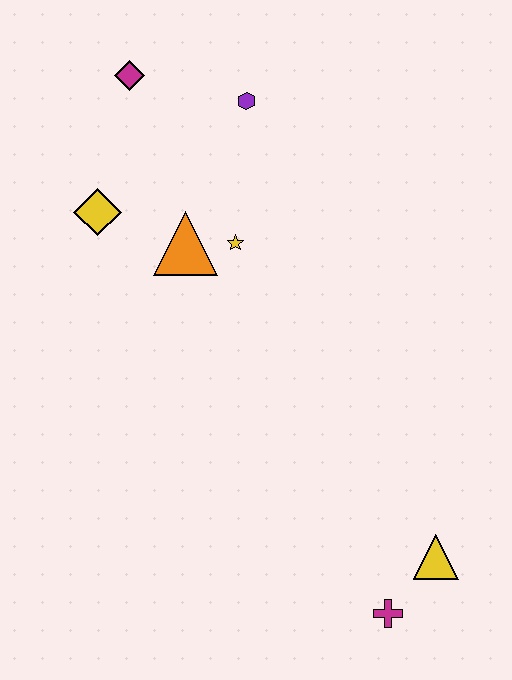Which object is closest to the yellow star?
The orange triangle is closest to the yellow star.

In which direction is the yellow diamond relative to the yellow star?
The yellow diamond is to the left of the yellow star.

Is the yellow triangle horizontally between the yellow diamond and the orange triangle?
No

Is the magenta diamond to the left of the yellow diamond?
No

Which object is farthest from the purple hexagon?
The magenta cross is farthest from the purple hexagon.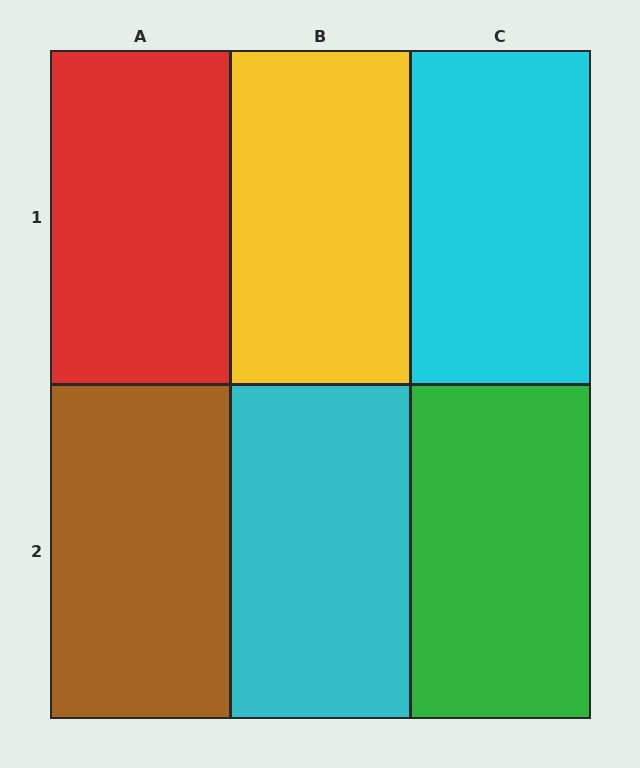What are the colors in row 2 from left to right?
Brown, cyan, green.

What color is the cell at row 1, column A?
Red.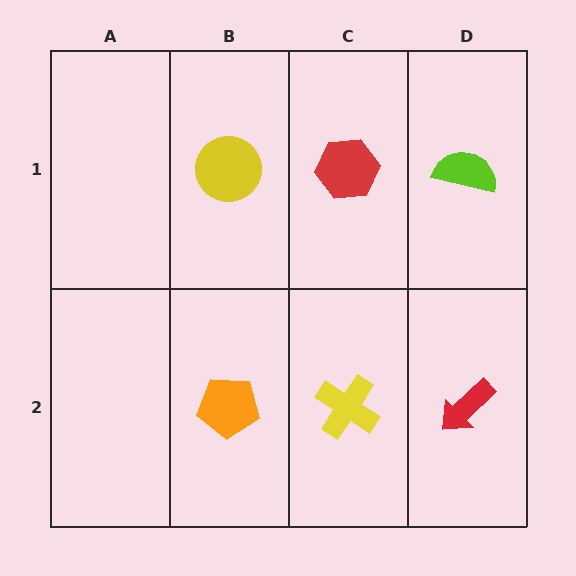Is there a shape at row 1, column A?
No, that cell is empty.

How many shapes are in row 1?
3 shapes.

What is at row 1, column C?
A red hexagon.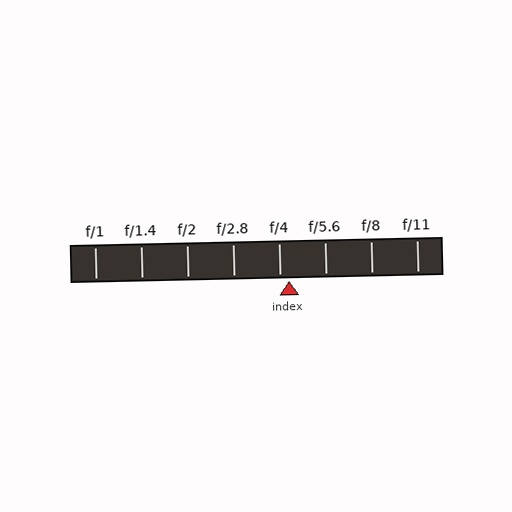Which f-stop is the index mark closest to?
The index mark is closest to f/4.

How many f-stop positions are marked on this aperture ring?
There are 8 f-stop positions marked.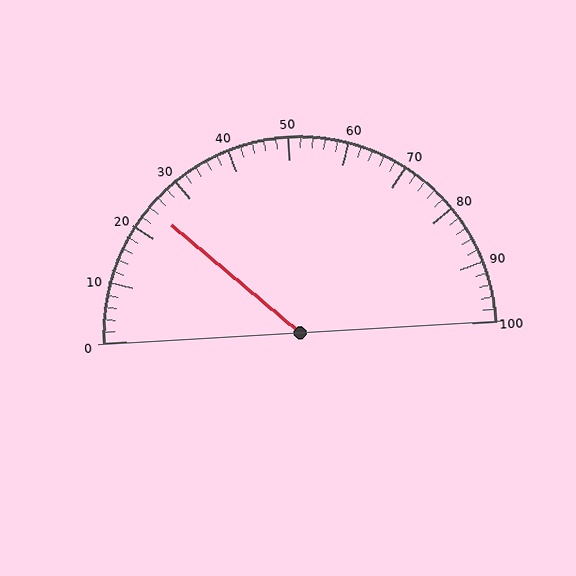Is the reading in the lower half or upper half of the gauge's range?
The reading is in the lower half of the range (0 to 100).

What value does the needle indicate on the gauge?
The needle indicates approximately 24.